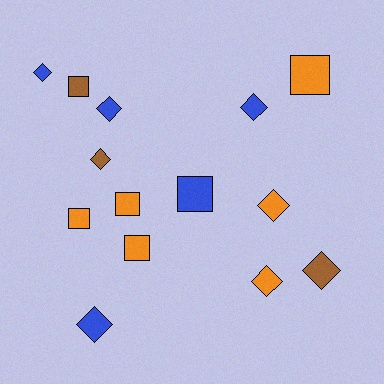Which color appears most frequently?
Orange, with 6 objects.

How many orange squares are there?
There are 4 orange squares.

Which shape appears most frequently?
Diamond, with 8 objects.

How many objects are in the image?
There are 14 objects.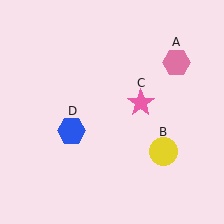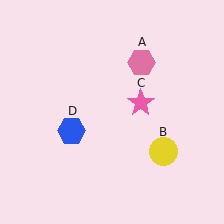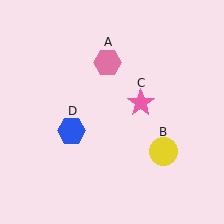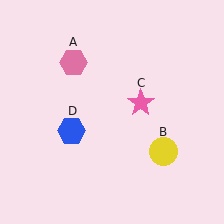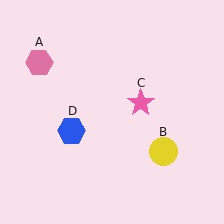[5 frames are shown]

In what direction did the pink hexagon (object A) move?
The pink hexagon (object A) moved left.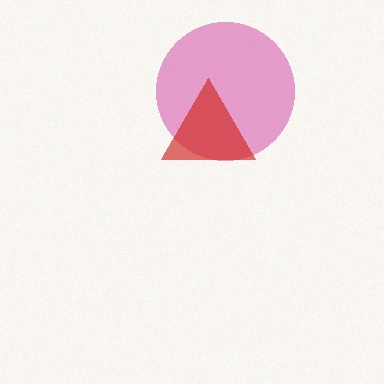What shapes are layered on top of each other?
The layered shapes are: a magenta circle, a red triangle.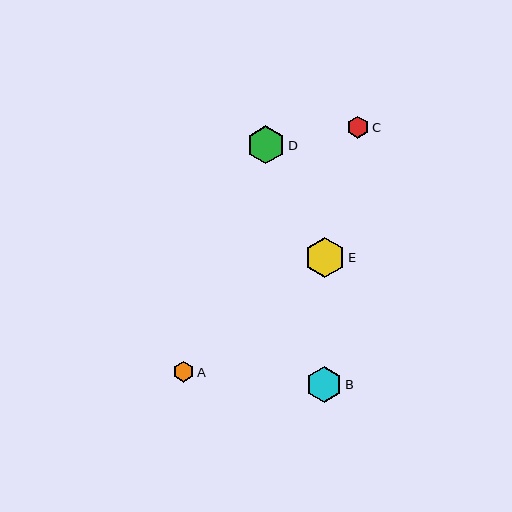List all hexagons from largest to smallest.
From largest to smallest: E, D, B, C, A.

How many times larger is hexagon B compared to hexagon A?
Hexagon B is approximately 1.8 times the size of hexagon A.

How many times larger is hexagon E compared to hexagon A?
Hexagon E is approximately 2.0 times the size of hexagon A.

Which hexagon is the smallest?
Hexagon A is the smallest with a size of approximately 21 pixels.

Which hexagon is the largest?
Hexagon E is the largest with a size of approximately 40 pixels.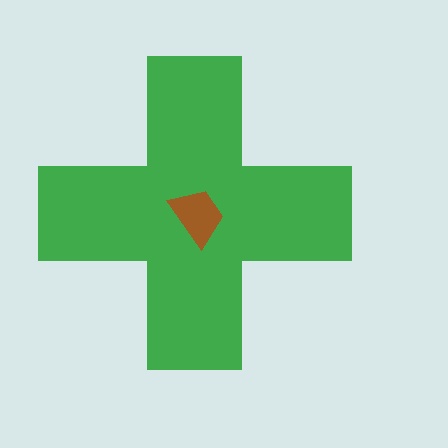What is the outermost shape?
The green cross.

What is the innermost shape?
The brown trapezoid.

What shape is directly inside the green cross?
The brown trapezoid.